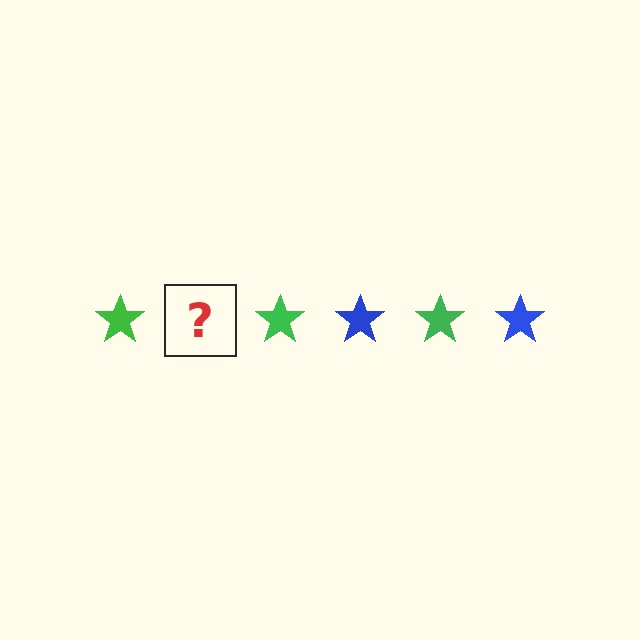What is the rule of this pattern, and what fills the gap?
The rule is that the pattern cycles through green, blue stars. The gap should be filled with a blue star.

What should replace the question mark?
The question mark should be replaced with a blue star.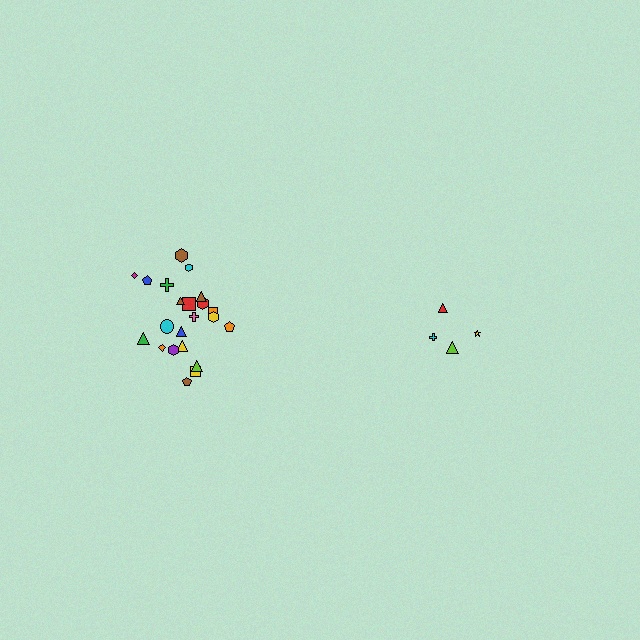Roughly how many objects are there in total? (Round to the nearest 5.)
Roughly 25 objects in total.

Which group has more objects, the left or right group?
The left group.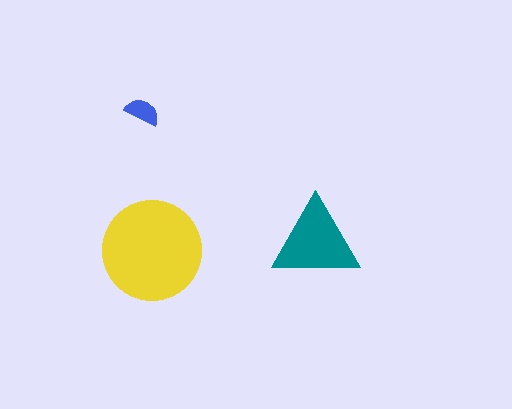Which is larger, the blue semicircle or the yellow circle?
The yellow circle.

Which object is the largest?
The yellow circle.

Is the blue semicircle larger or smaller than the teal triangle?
Smaller.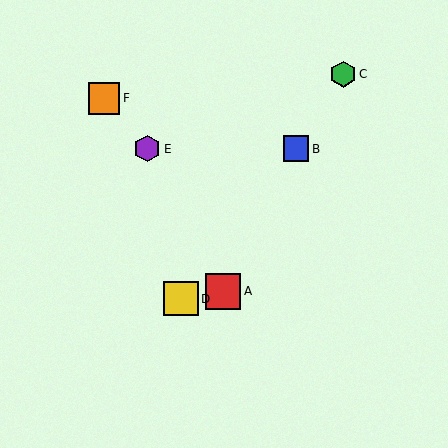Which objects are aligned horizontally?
Objects B, E are aligned horizontally.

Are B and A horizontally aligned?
No, B is at y≈149 and A is at y≈291.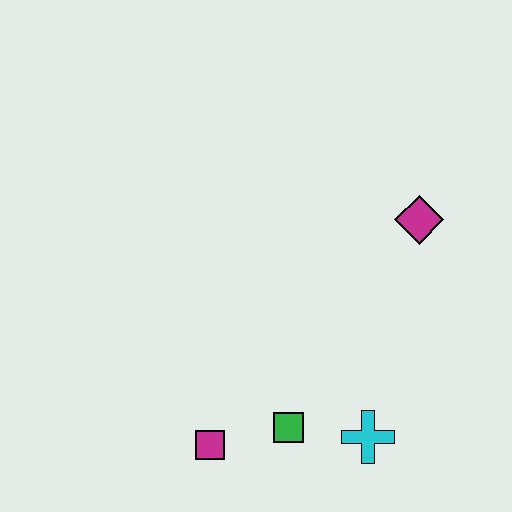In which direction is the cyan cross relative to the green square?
The cyan cross is to the right of the green square.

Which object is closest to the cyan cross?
The green square is closest to the cyan cross.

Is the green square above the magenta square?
Yes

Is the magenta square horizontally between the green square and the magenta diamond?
No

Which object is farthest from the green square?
The magenta diamond is farthest from the green square.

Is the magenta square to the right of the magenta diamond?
No